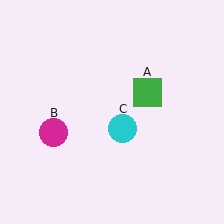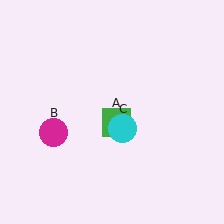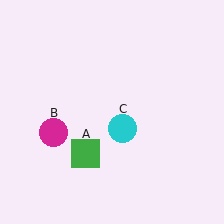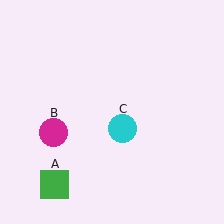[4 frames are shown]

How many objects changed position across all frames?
1 object changed position: green square (object A).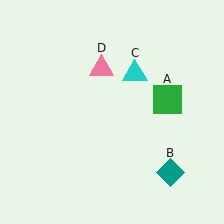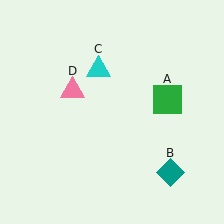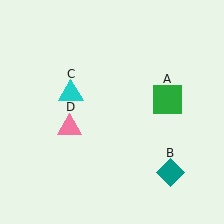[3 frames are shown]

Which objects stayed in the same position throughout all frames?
Green square (object A) and teal diamond (object B) remained stationary.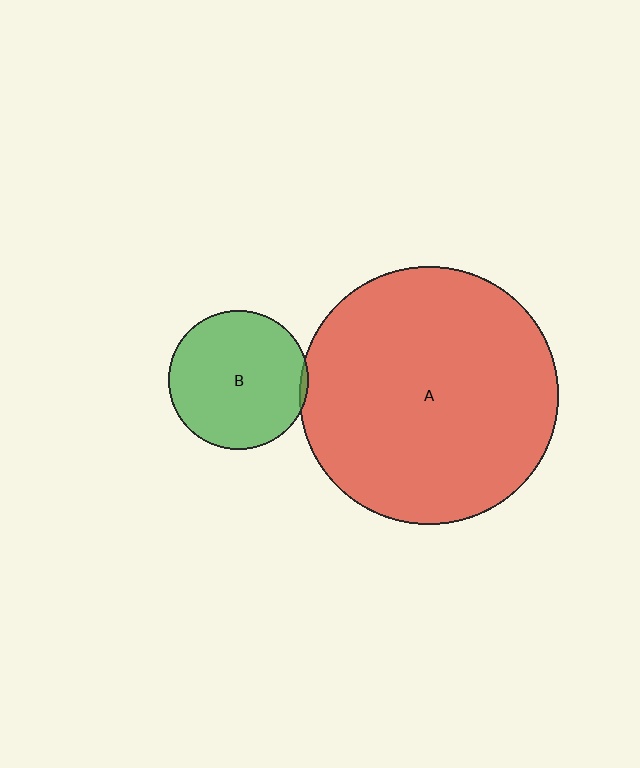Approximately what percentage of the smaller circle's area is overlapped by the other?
Approximately 5%.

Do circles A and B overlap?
Yes.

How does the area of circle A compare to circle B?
Approximately 3.4 times.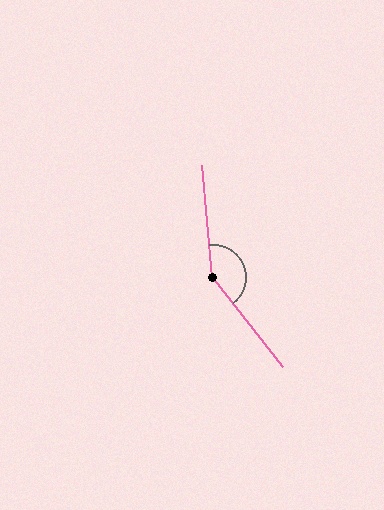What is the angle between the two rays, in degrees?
Approximately 147 degrees.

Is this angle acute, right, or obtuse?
It is obtuse.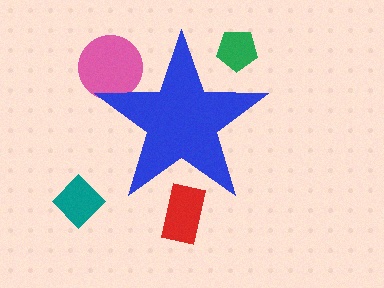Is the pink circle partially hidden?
Yes, the pink circle is partially hidden behind the blue star.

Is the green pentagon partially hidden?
Yes, the green pentagon is partially hidden behind the blue star.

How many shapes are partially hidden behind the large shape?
3 shapes are partially hidden.